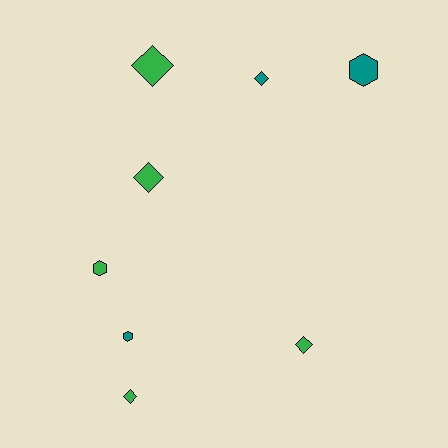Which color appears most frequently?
Green, with 5 objects.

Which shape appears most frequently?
Diamond, with 5 objects.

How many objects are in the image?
There are 8 objects.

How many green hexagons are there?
There is 1 green hexagon.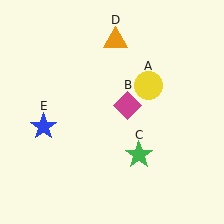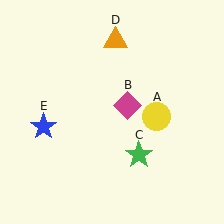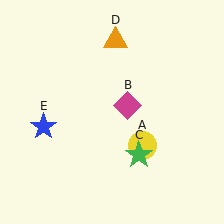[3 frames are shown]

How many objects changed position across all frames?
1 object changed position: yellow circle (object A).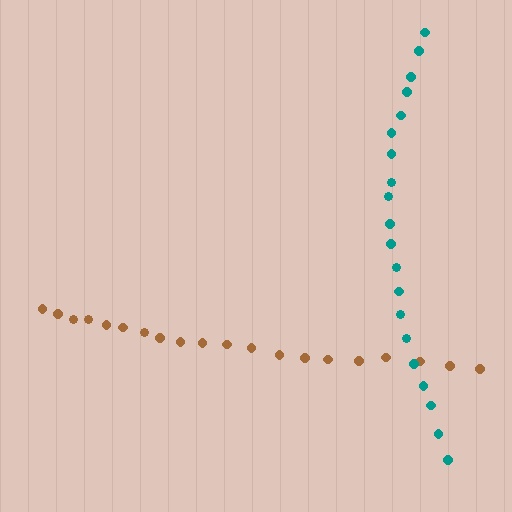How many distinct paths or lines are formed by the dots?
There are 2 distinct paths.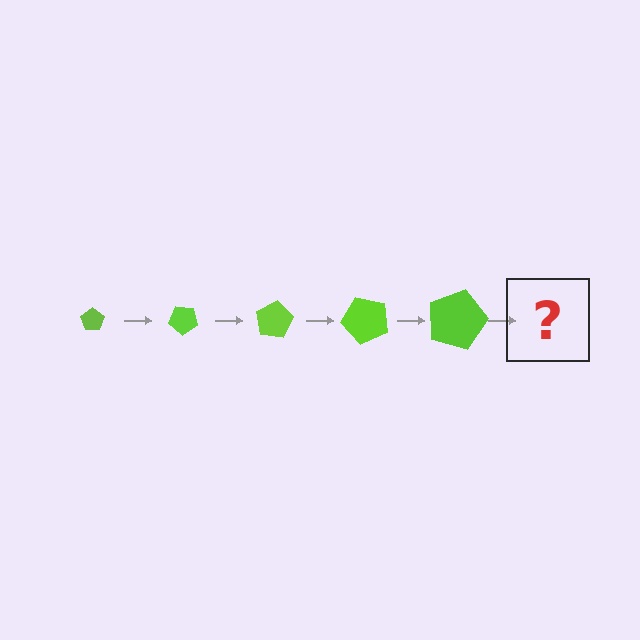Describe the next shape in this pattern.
It should be a pentagon, larger than the previous one and rotated 200 degrees from the start.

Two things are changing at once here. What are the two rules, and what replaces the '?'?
The two rules are that the pentagon grows larger each step and it rotates 40 degrees each step. The '?' should be a pentagon, larger than the previous one and rotated 200 degrees from the start.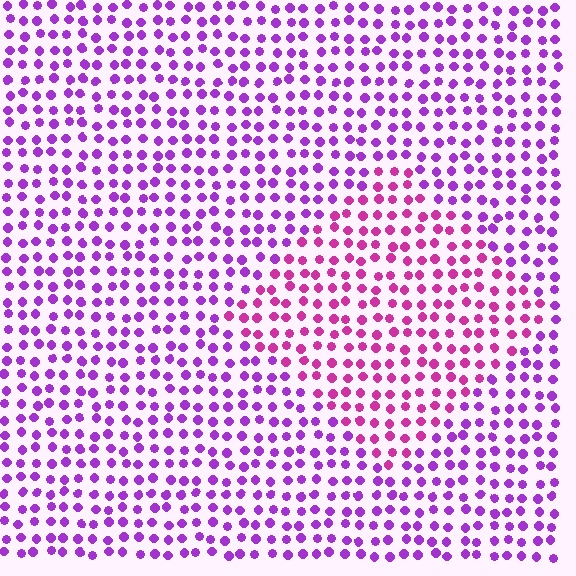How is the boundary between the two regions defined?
The boundary is defined purely by a slight shift in hue (about 34 degrees). Spacing, size, and orientation are identical on both sides.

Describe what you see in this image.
The image is filled with small purple elements in a uniform arrangement. A diamond-shaped region is visible where the elements are tinted to a slightly different hue, forming a subtle color boundary.